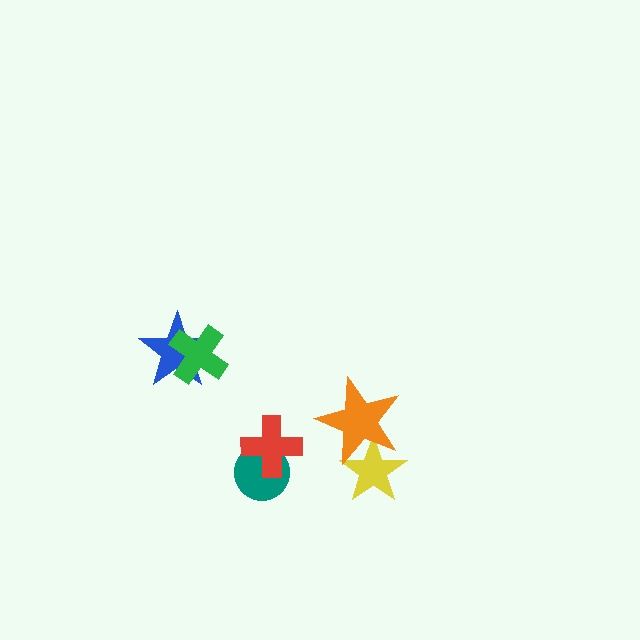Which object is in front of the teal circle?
The red cross is in front of the teal circle.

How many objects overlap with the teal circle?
1 object overlaps with the teal circle.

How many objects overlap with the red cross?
1 object overlaps with the red cross.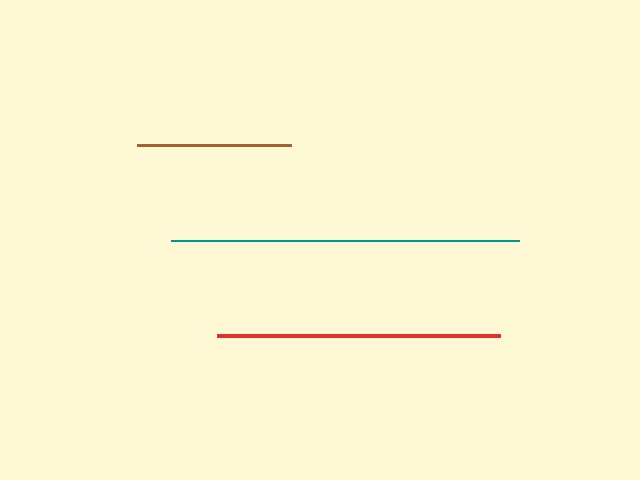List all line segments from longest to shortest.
From longest to shortest: teal, red, brown.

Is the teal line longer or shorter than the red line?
The teal line is longer than the red line.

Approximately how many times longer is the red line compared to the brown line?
The red line is approximately 1.8 times the length of the brown line.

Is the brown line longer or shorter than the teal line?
The teal line is longer than the brown line.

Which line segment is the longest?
The teal line is the longest at approximately 348 pixels.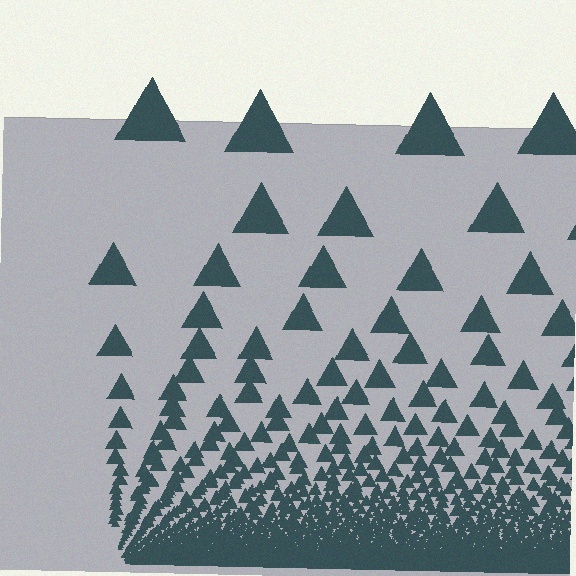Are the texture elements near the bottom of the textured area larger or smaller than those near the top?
Smaller. The gradient is inverted — elements near the bottom are smaller and denser.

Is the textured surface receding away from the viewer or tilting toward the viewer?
The surface appears to tilt toward the viewer. Texture elements get larger and sparser toward the top.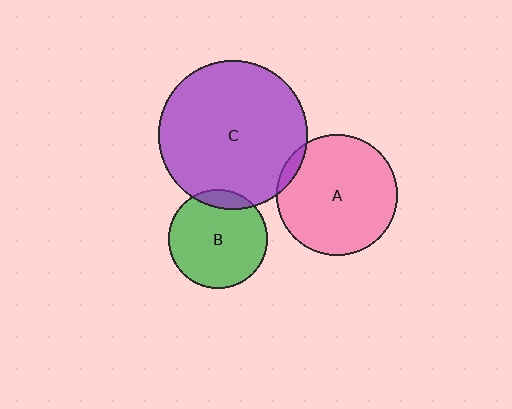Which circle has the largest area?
Circle C (purple).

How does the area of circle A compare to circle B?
Approximately 1.5 times.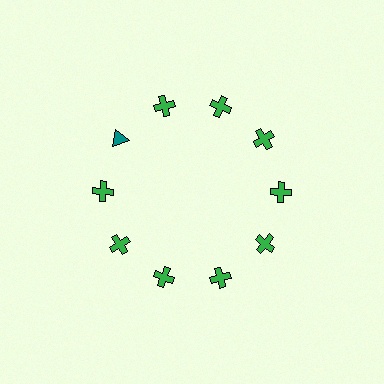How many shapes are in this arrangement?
There are 10 shapes arranged in a ring pattern.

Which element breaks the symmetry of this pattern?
The teal triangle at roughly the 10 o'clock position breaks the symmetry. All other shapes are green crosses.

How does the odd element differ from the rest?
It differs in both color (teal instead of green) and shape (triangle instead of cross).